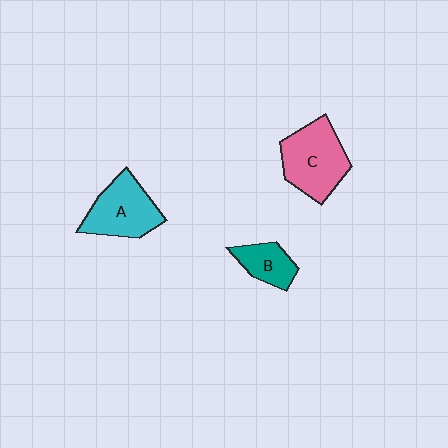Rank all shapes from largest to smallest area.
From largest to smallest: C (pink), A (cyan), B (teal).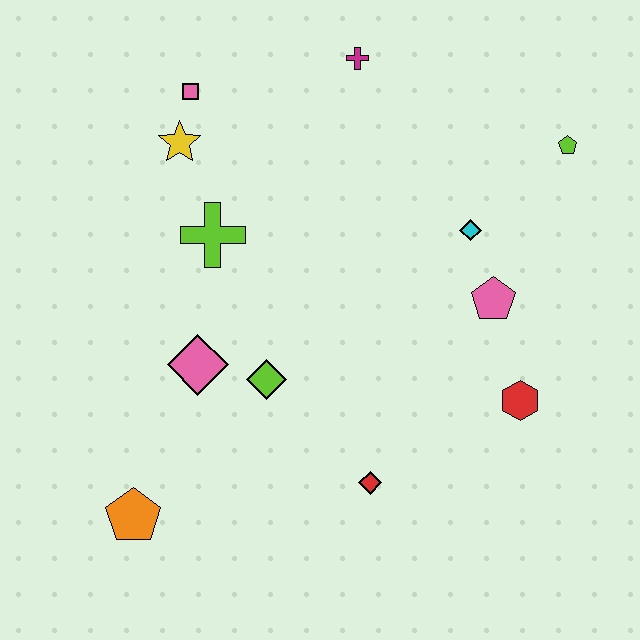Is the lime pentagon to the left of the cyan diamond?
No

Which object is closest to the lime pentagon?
The cyan diamond is closest to the lime pentagon.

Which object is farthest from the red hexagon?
The pink square is farthest from the red hexagon.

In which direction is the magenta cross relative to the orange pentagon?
The magenta cross is above the orange pentagon.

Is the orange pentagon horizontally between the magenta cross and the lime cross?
No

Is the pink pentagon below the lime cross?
Yes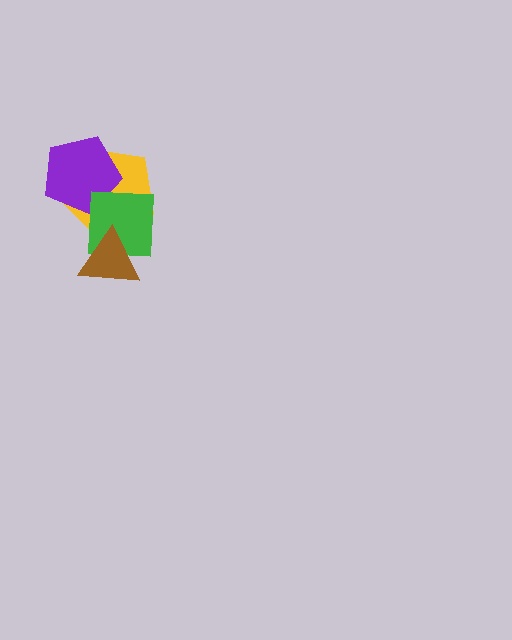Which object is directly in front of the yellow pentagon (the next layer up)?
The purple pentagon is directly in front of the yellow pentagon.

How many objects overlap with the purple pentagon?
2 objects overlap with the purple pentagon.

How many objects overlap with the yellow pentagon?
3 objects overlap with the yellow pentagon.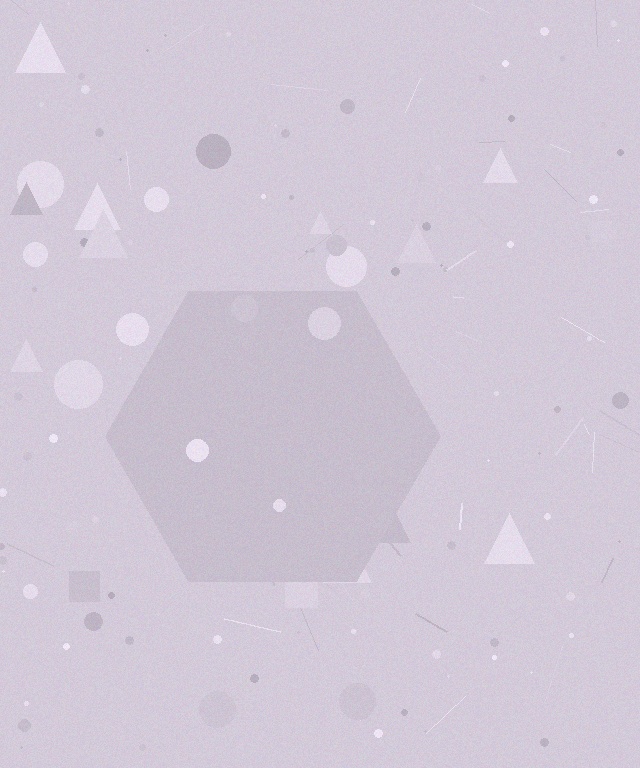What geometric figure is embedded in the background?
A hexagon is embedded in the background.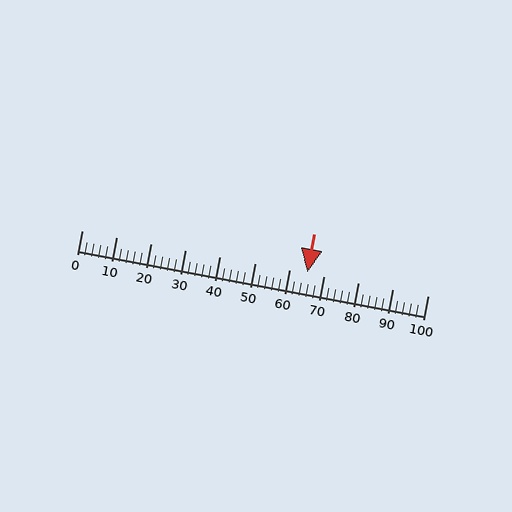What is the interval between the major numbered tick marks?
The major tick marks are spaced 10 units apart.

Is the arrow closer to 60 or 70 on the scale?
The arrow is closer to 70.